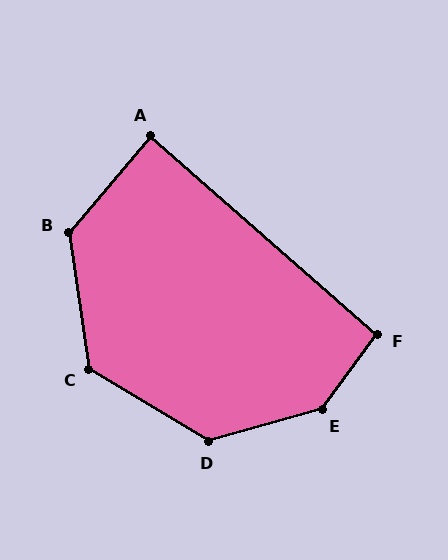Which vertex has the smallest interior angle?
A, at approximately 89 degrees.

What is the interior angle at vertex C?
Approximately 129 degrees (obtuse).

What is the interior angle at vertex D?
Approximately 133 degrees (obtuse).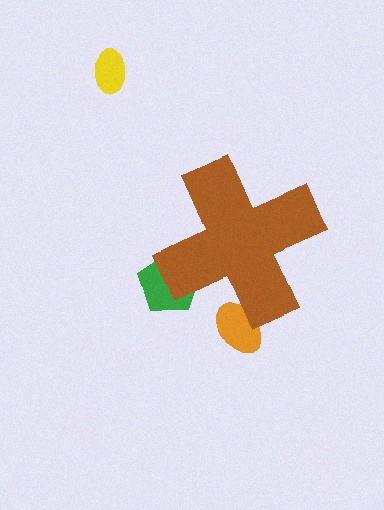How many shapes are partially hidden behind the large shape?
2 shapes are partially hidden.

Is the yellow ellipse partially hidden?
No, the yellow ellipse is fully visible.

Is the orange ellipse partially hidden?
Yes, the orange ellipse is partially hidden behind the brown cross.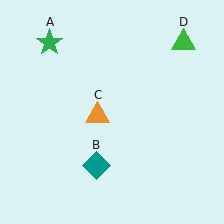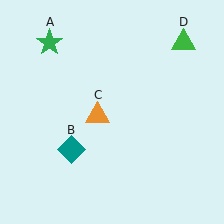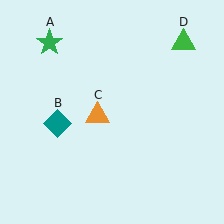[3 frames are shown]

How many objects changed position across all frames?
1 object changed position: teal diamond (object B).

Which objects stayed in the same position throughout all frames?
Green star (object A) and orange triangle (object C) and green triangle (object D) remained stationary.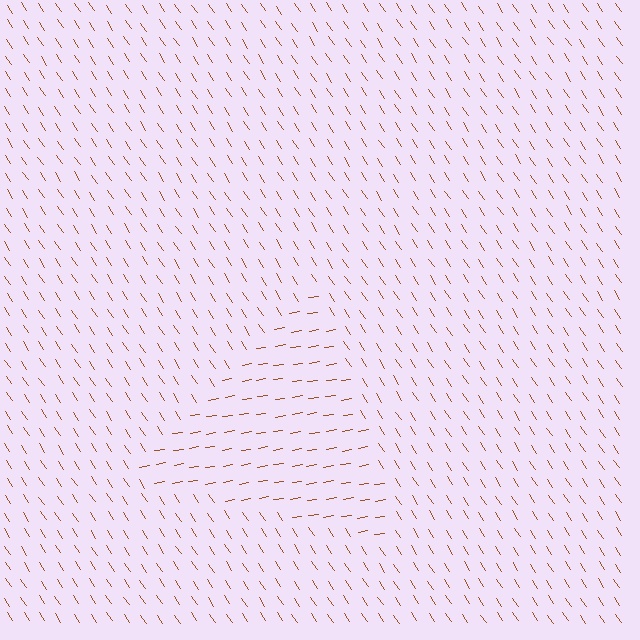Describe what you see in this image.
The image is filled with small brown line segments. A triangle region in the image has lines oriented differently from the surrounding lines, creating a visible texture boundary.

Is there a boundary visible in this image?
Yes, there is a texture boundary formed by a change in line orientation.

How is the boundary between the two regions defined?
The boundary is defined purely by a change in line orientation (approximately 66 degrees difference). All lines are the same color and thickness.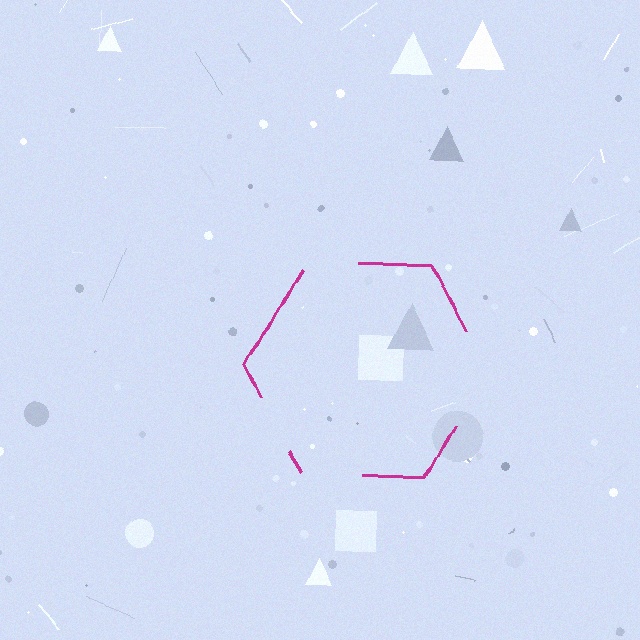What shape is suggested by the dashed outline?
The dashed outline suggests a hexagon.